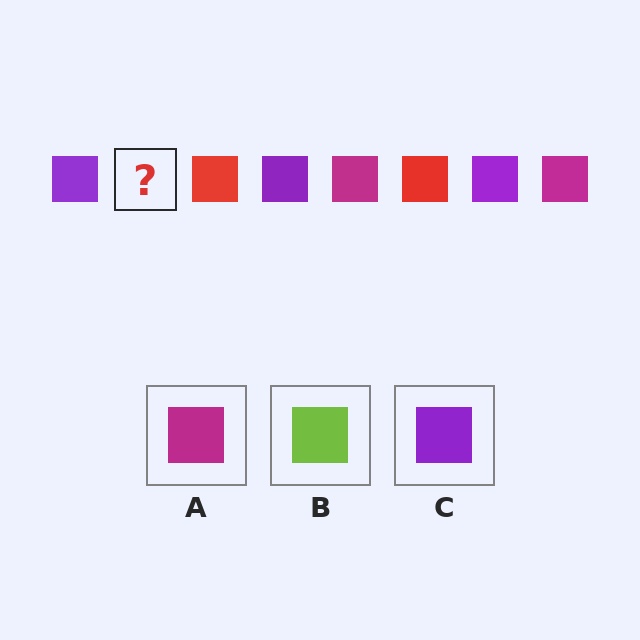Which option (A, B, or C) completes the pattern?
A.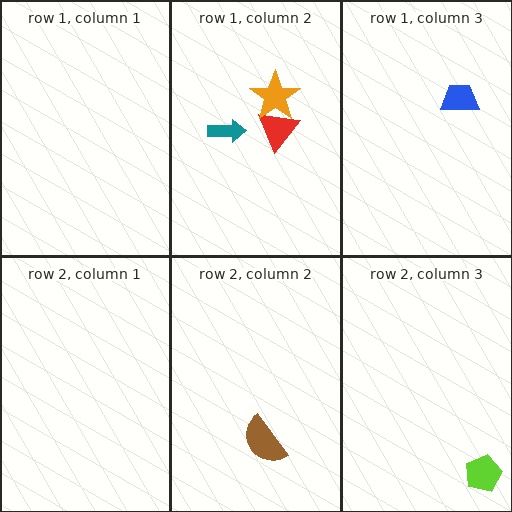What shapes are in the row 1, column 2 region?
The teal arrow, the red triangle, the orange star.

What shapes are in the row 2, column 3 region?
The lime pentagon.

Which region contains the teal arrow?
The row 1, column 2 region.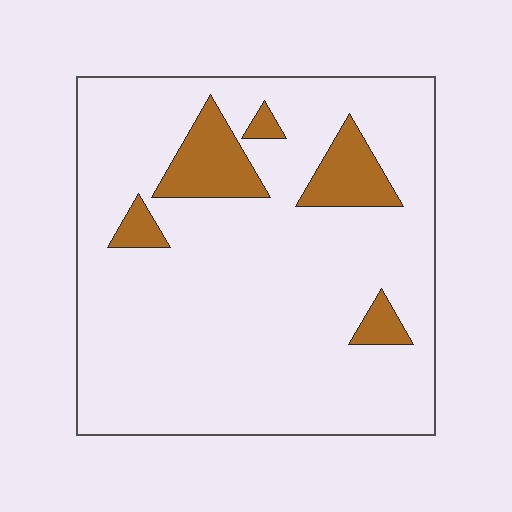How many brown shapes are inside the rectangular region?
5.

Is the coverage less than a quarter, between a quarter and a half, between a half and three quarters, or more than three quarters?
Less than a quarter.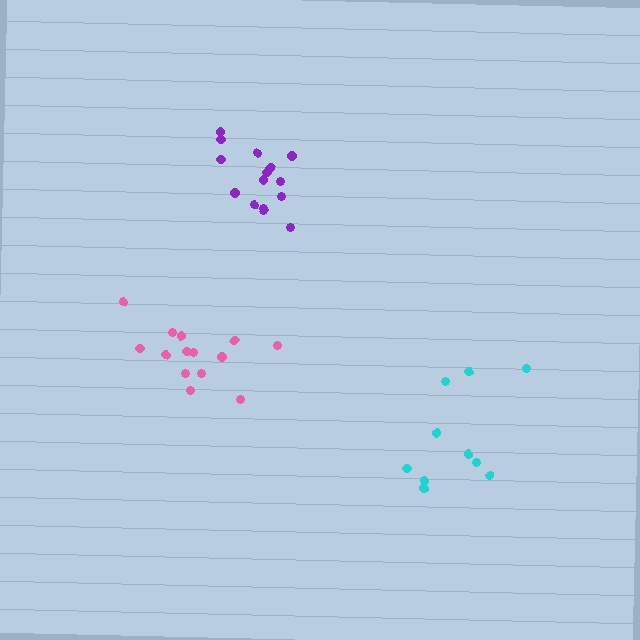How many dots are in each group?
Group 1: 14 dots, Group 2: 10 dots, Group 3: 15 dots (39 total).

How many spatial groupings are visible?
There are 3 spatial groupings.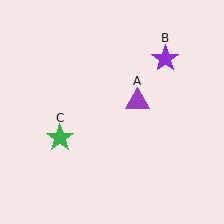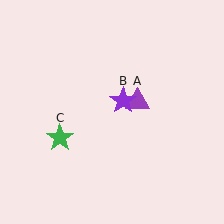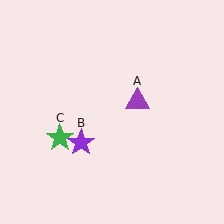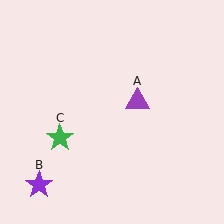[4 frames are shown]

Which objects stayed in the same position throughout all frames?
Purple triangle (object A) and green star (object C) remained stationary.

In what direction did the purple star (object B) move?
The purple star (object B) moved down and to the left.